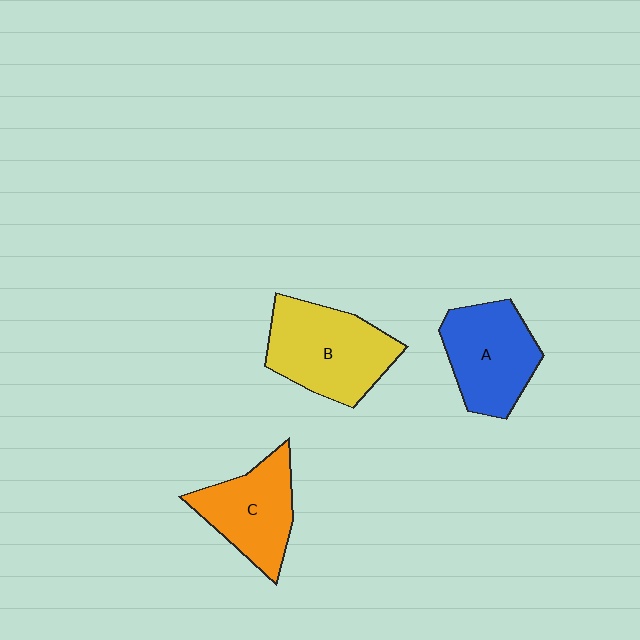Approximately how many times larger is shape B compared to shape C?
Approximately 1.3 times.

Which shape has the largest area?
Shape B (yellow).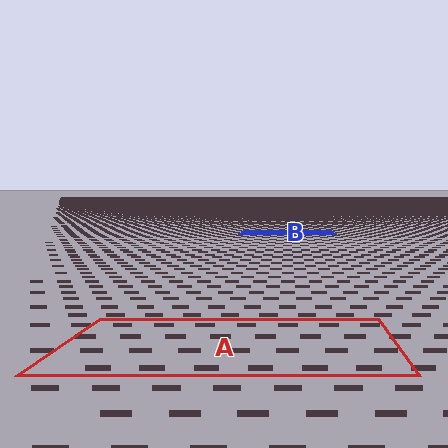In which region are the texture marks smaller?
The texture marks are smaller in region B, because it is farther away.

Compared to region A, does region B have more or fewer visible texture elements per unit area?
Region B has more texture elements per unit area — they are packed more densely because it is farther away.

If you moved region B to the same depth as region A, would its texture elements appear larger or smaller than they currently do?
They would appear larger. At a closer depth, the same texture elements are projected at a bigger on-screen size.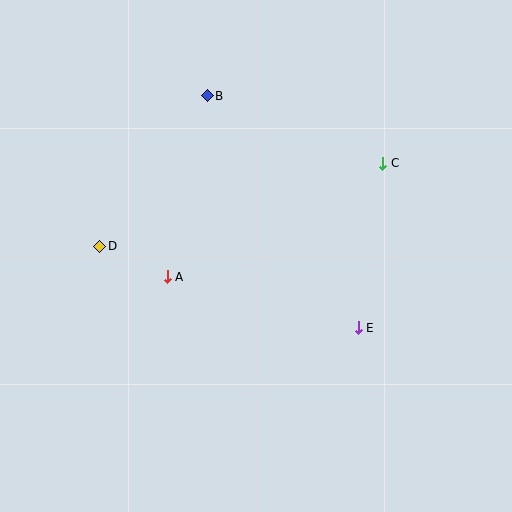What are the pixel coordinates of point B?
Point B is at (207, 96).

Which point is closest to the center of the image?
Point A at (167, 277) is closest to the center.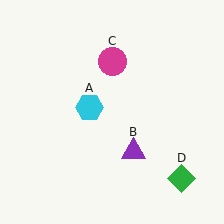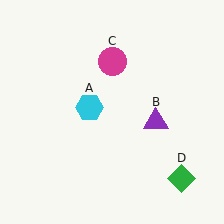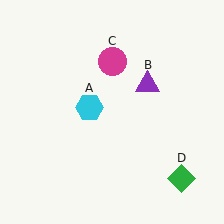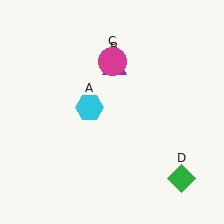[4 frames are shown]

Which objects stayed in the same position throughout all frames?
Cyan hexagon (object A) and magenta circle (object C) and green diamond (object D) remained stationary.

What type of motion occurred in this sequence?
The purple triangle (object B) rotated counterclockwise around the center of the scene.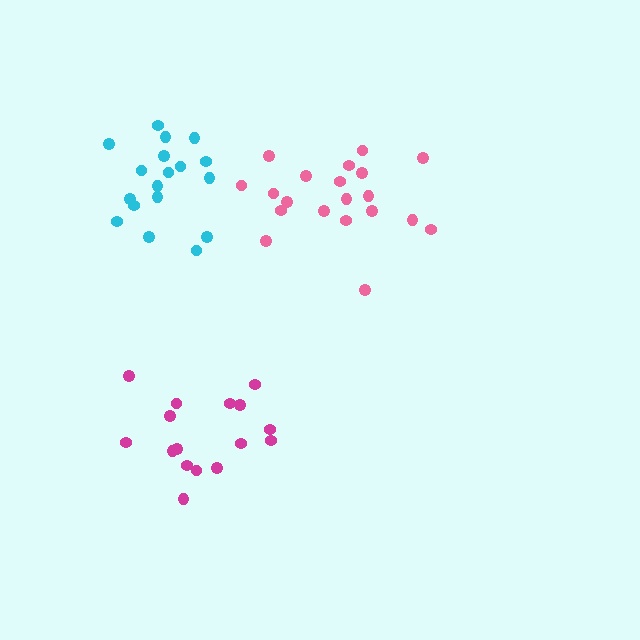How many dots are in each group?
Group 1: 20 dots, Group 2: 16 dots, Group 3: 18 dots (54 total).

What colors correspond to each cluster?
The clusters are colored: pink, magenta, cyan.